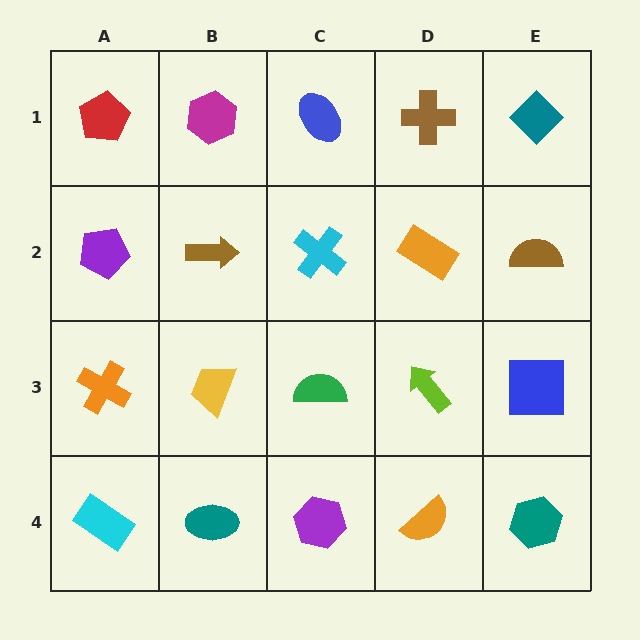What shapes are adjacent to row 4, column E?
A blue square (row 3, column E), an orange semicircle (row 4, column D).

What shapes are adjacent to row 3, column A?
A purple pentagon (row 2, column A), a cyan rectangle (row 4, column A), a yellow trapezoid (row 3, column B).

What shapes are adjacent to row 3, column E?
A brown semicircle (row 2, column E), a teal hexagon (row 4, column E), a lime arrow (row 3, column D).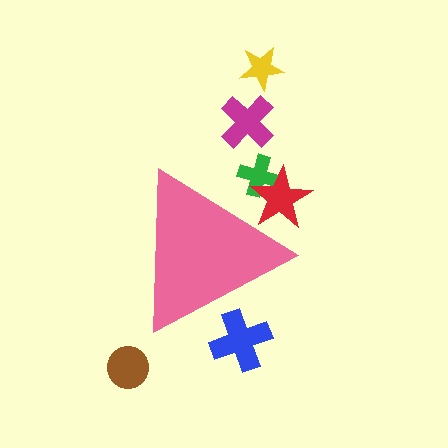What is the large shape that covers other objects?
A pink triangle.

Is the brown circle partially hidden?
No, the brown circle is fully visible.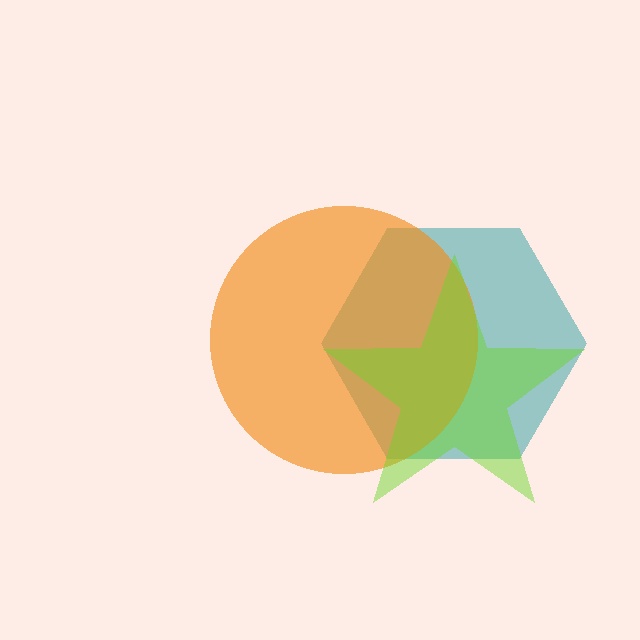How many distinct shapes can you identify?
There are 3 distinct shapes: a teal hexagon, an orange circle, a lime star.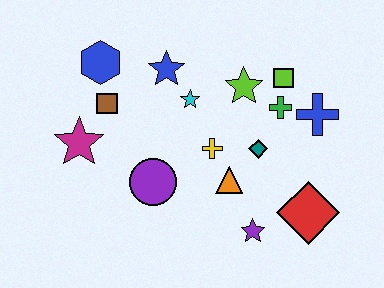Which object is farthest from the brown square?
The red diamond is farthest from the brown square.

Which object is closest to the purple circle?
The yellow cross is closest to the purple circle.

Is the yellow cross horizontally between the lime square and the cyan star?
Yes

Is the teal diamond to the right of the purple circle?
Yes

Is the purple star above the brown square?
No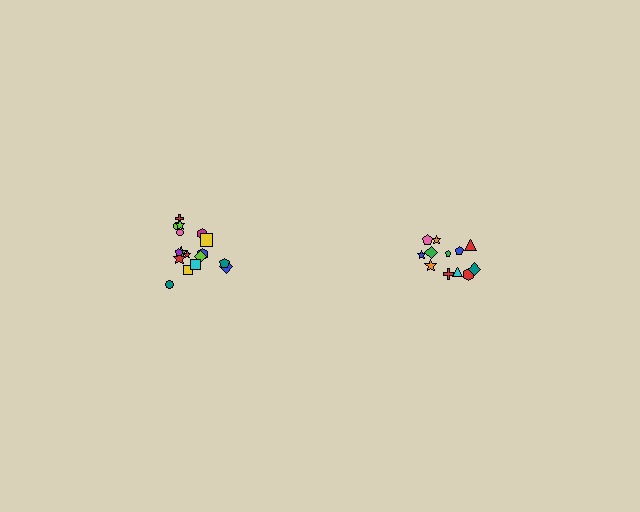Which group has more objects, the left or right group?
The left group.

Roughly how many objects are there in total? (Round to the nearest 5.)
Roughly 30 objects in total.